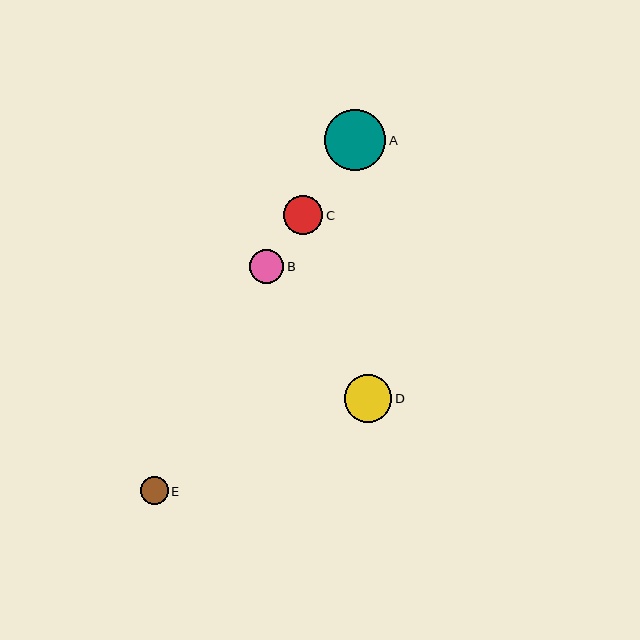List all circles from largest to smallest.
From largest to smallest: A, D, C, B, E.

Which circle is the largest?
Circle A is the largest with a size of approximately 61 pixels.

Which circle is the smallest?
Circle E is the smallest with a size of approximately 28 pixels.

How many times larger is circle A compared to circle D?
Circle A is approximately 1.3 times the size of circle D.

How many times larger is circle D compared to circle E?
Circle D is approximately 1.7 times the size of circle E.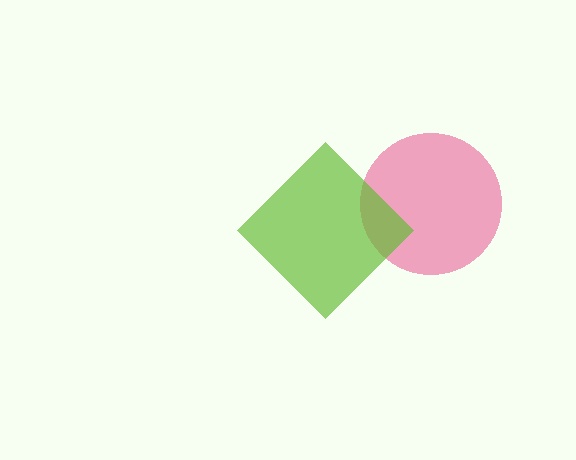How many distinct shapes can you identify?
There are 2 distinct shapes: a pink circle, a lime diamond.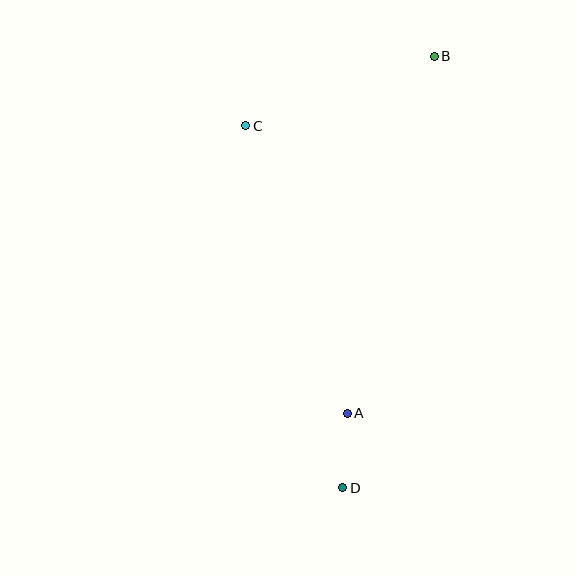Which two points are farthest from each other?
Points B and D are farthest from each other.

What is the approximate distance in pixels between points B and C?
The distance between B and C is approximately 201 pixels.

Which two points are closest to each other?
Points A and D are closest to each other.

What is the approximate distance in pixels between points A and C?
The distance between A and C is approximately 305 pixels.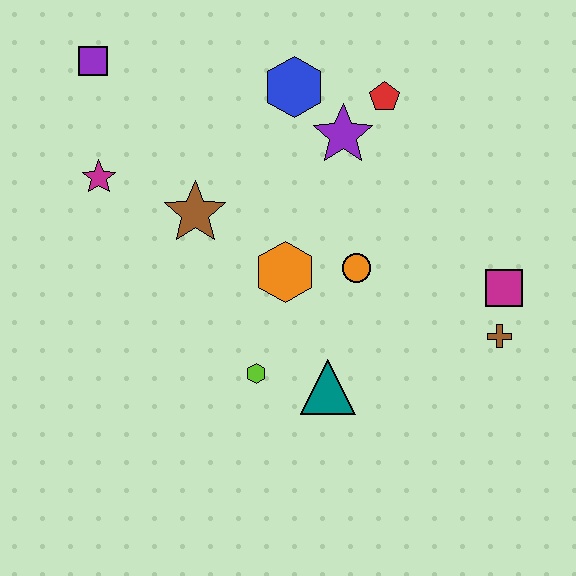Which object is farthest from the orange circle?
The purple square is farthest from the orange circle.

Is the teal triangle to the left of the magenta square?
Yes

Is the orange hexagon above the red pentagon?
No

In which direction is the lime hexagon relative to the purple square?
The lime hexagon is below the purple square.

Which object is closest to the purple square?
The magenta star is closest to the purple square.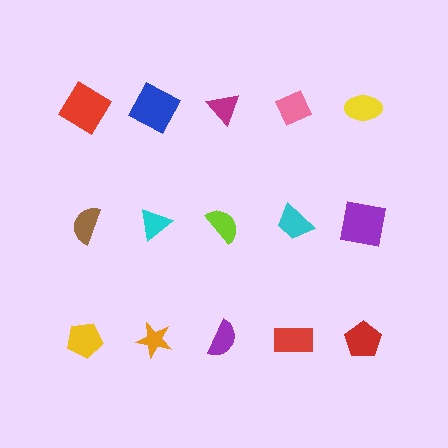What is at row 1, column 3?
A magenta triangle.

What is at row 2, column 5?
A purple square.